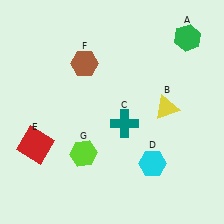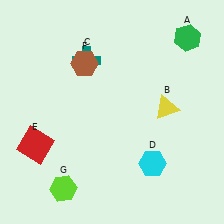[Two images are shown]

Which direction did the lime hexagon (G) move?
The lime hexagon (G) moved down.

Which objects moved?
The objects that moved are: the teal cross (C), the lime hexagon (G).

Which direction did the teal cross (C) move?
The teal cross (C) moved up.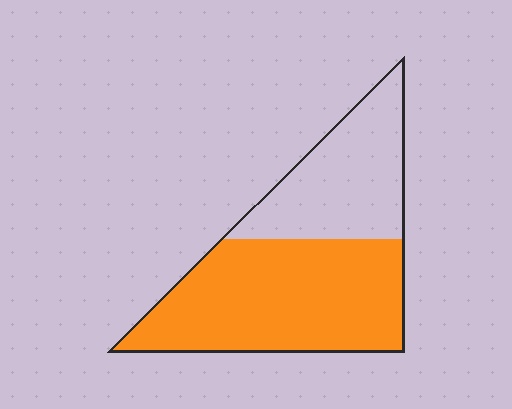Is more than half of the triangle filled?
Yes.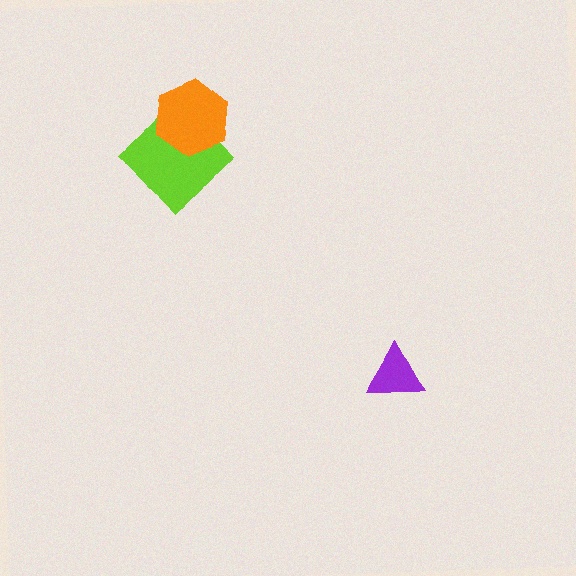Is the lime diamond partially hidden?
Yes, it is partially covered by another shape.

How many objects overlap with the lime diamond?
1 object overlaps with the lime diamond.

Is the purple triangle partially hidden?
No, no other shape covers it.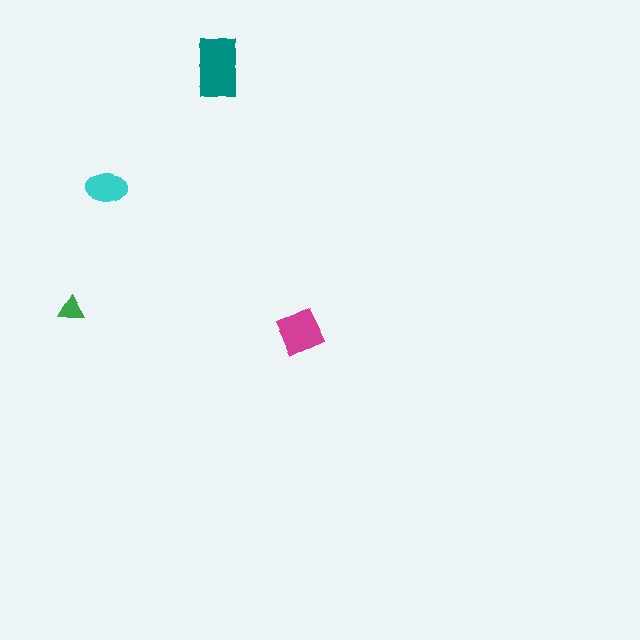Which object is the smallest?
The green triangle.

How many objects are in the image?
There are 4 objects in the image.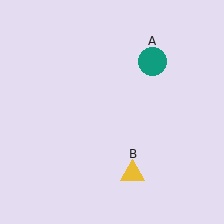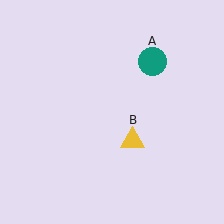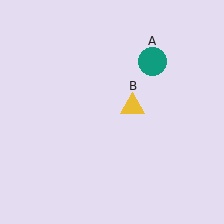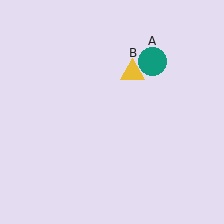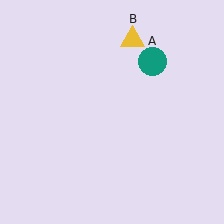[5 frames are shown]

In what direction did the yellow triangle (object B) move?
The yellow triangle (object B) moved up.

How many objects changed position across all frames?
1 object changed position: yellow triangle (object B).